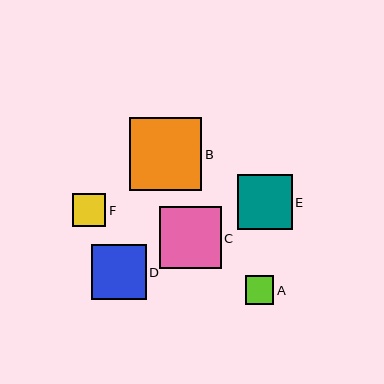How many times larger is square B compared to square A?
Square B is approximately 2.5 times the size of square A.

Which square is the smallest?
Square A is the smallest with a size of approximately 28 pixels.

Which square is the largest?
Square B is the largest with a size of approximately 72 pixels.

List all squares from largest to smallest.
From largest to smallest: B, C, E, D, F, A.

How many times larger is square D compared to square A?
Square D is approximately 1.9 times the size of square A.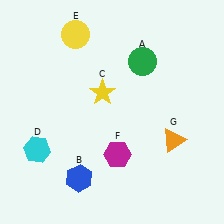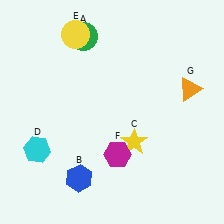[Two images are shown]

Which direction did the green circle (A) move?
The green circle (A) moved left.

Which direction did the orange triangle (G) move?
The orange triangle (G) moved up.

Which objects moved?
The objects that moved are: the green circle (A), the yellow star (C), the orange triangle (G).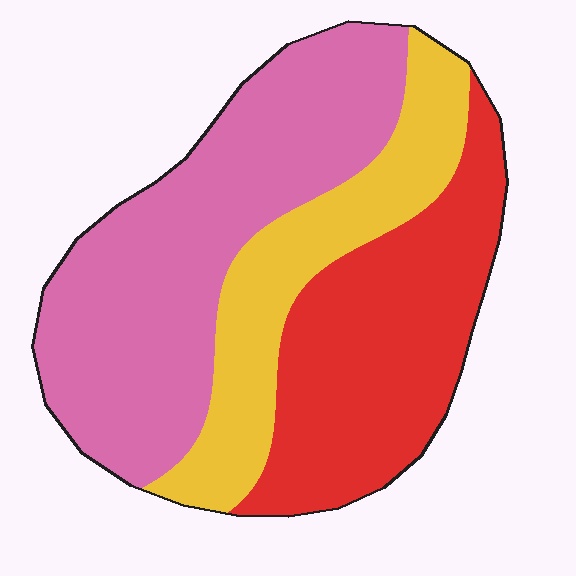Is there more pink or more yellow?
Pink.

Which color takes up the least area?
Yellow, at roughly 25%.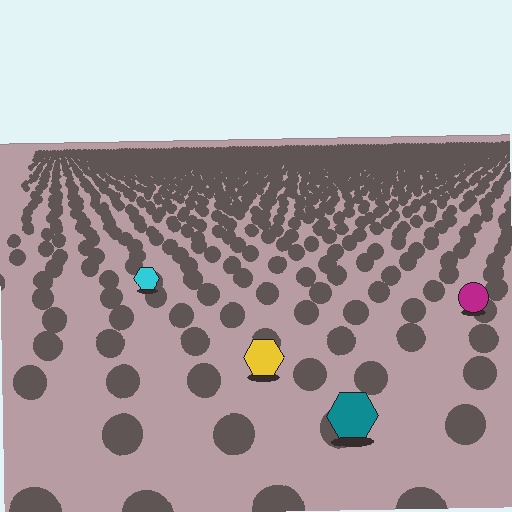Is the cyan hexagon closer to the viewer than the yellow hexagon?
No. The yellow hexagon is closer — you can tell from the texture gradient: the ground texture is coarser near it.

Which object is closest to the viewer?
The teal hexagon is closest. The texture marks near it are larger and more spread out.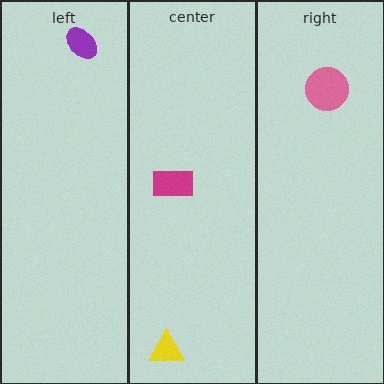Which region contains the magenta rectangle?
The center region.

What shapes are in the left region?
The purple ellipse.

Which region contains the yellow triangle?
The center region.